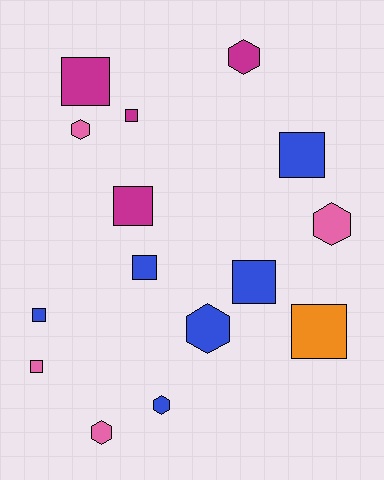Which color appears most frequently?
Blue, with 6 objects.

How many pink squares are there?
There is 1 pink square.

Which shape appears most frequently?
Square, with 9 objects.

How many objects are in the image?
There are 15 objects.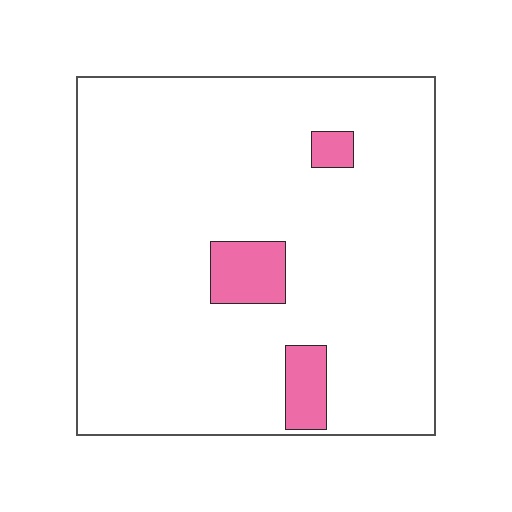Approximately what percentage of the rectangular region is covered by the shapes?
Approximately 10%.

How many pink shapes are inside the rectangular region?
3.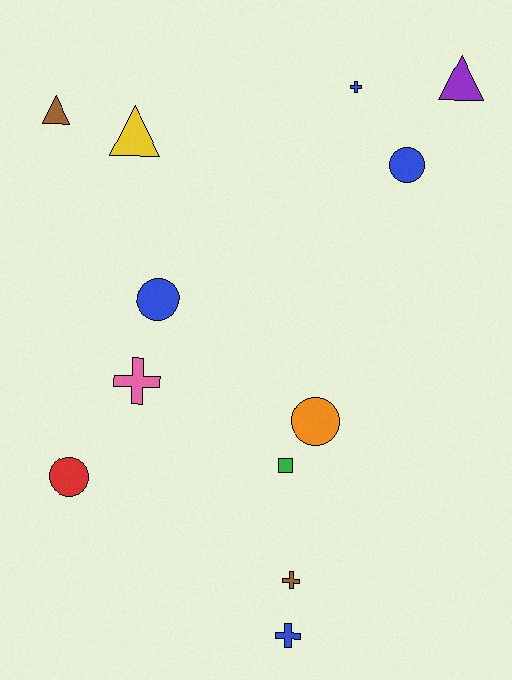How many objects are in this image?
There are 12 objects.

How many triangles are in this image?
There are 3 triangles.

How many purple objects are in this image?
There is 1 purple object.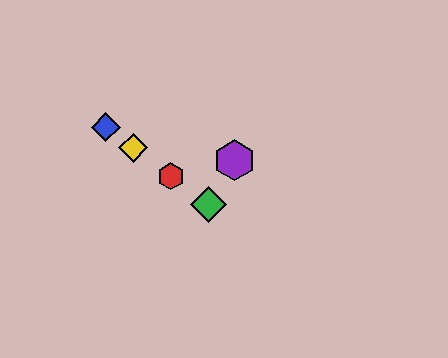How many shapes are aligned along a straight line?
4 shapes (the red hexagon, the blue diamond, the green diamond, the yellow diamond) are aligned along a straight line.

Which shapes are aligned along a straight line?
The red hexagon, the blue diamond, the green diamond, the yellow diamond are aligned along a straight line.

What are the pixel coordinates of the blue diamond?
The blue diamond is at (106, 127).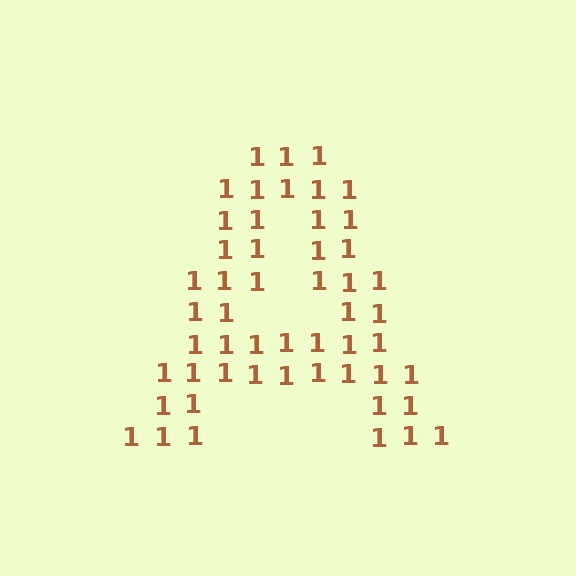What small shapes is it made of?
It is made of small digit 1's.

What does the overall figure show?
The overall figure shows the letter A.